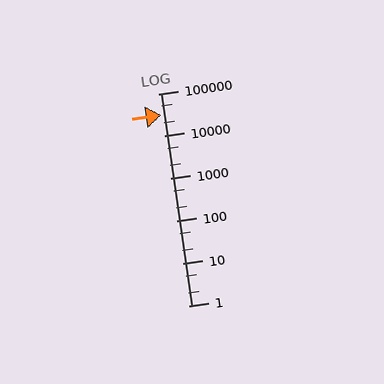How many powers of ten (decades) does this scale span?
The scale spans 5 decades, from 1 to 100000.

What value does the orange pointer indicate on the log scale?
The pointer indicates approximately 31000.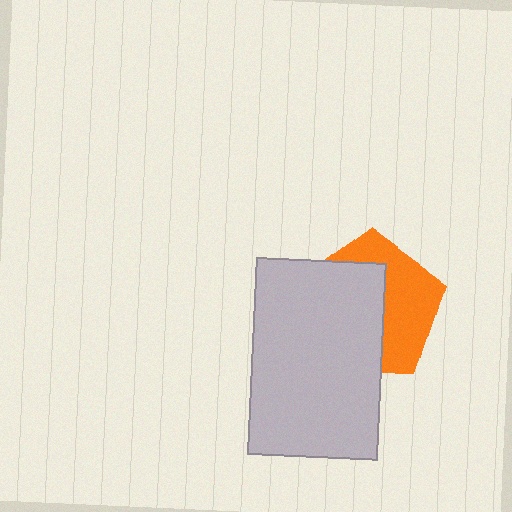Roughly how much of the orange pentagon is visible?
A small part of it is visible (roughly 44%).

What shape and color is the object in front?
The object in front is a light gray rectangle.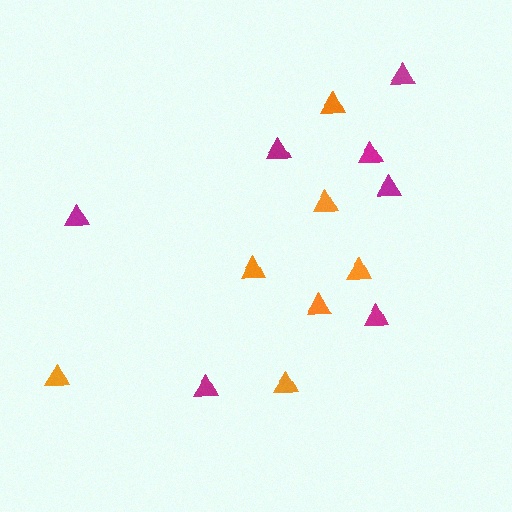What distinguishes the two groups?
There are 2 groups: one group of orange triangles (7) and one group of magenta triangles (7).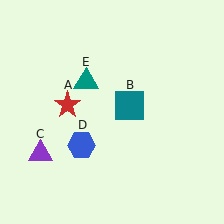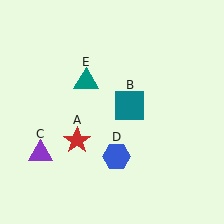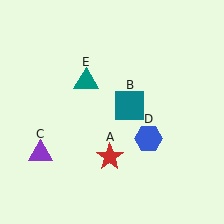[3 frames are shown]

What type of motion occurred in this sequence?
The red star (object A), blue hexagon (object D) rotated counterclockwise around the center of the scene.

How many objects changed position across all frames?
2 objects changed position: red star (object A), blue hexagon (object D).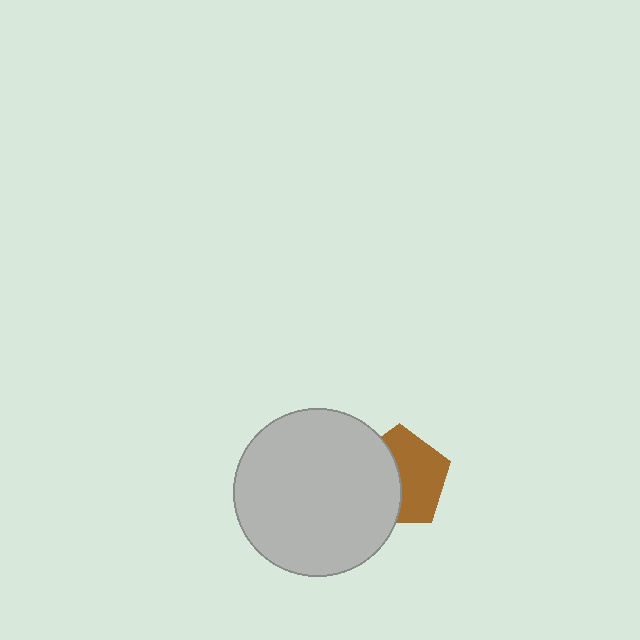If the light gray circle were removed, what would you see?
You would see the complete brown pentagon.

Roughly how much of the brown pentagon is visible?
About half of it is visible (roughly 55%).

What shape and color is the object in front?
The object in front is a light gray circle.